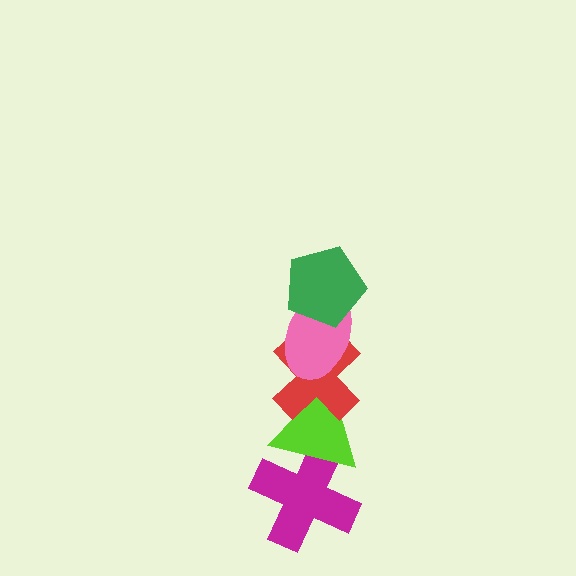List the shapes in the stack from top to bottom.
From top to bottom: the green pentagon, the pink ellipse, the red cross, the lime triangle, the magenta cross.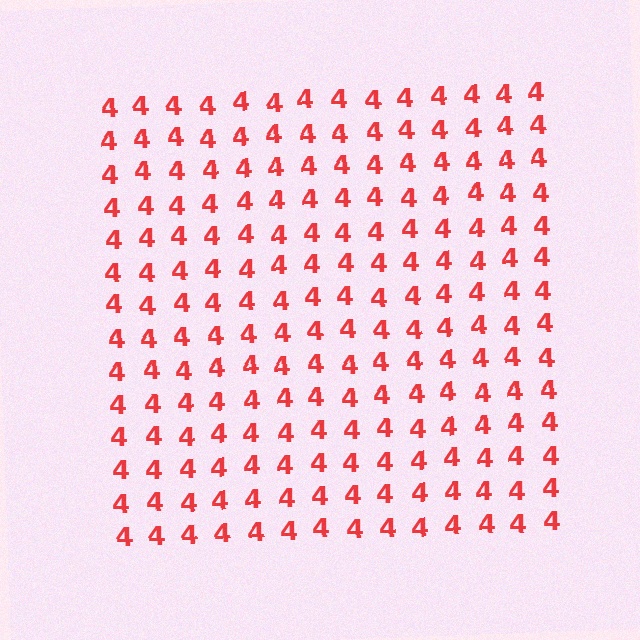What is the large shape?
The large shape is a square.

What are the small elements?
The small elements are digit 4's.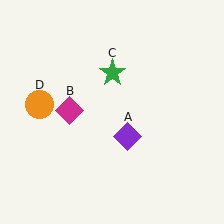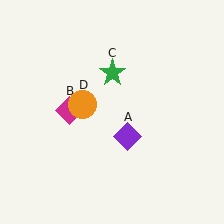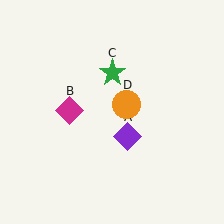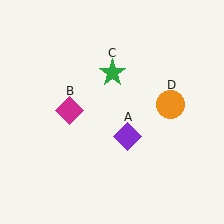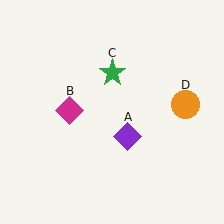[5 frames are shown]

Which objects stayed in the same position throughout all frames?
Purple diamond (object A) and magenta diamond (object B) and green star (object C) remained stationary.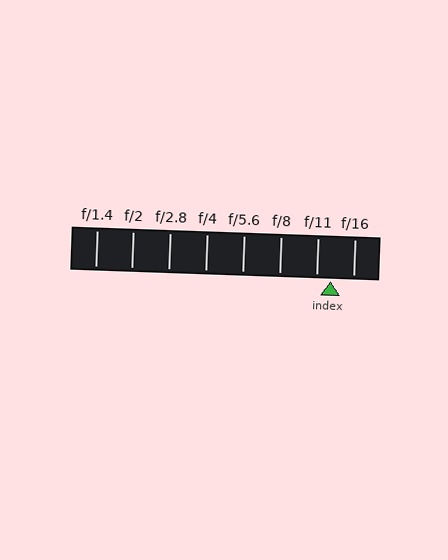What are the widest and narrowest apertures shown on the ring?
The widest aperture shown is f/1.4 and the narrowest is f/16.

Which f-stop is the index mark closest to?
The index mark is closest to f/11.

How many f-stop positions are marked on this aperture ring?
There are 8 f-stop positions marked.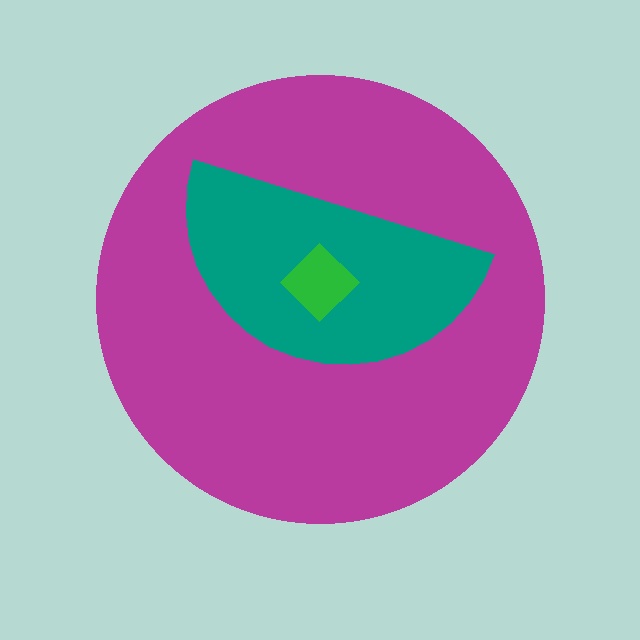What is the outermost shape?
The magenta circle.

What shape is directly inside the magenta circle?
The teal semicircle.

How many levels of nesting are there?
3.